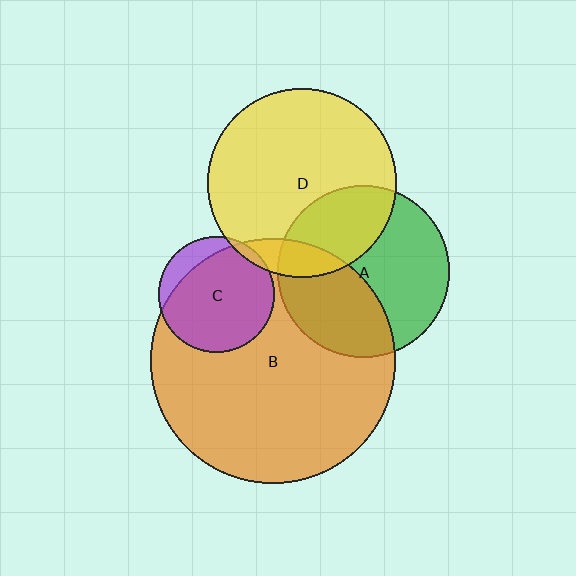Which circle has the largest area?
Circle B (orange).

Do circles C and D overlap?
Yes.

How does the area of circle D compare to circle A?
Approximately 1.2 times.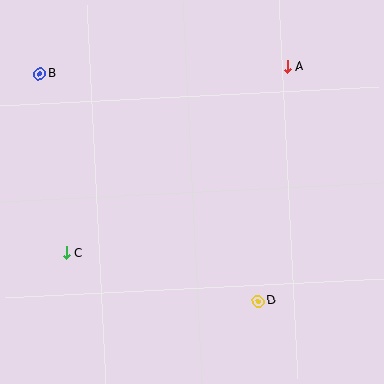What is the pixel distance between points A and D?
The distance between A and D is 236 pixels.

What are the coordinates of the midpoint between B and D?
The midpoint between B and D is at (149, 187).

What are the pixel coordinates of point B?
Point B is at (40, 74).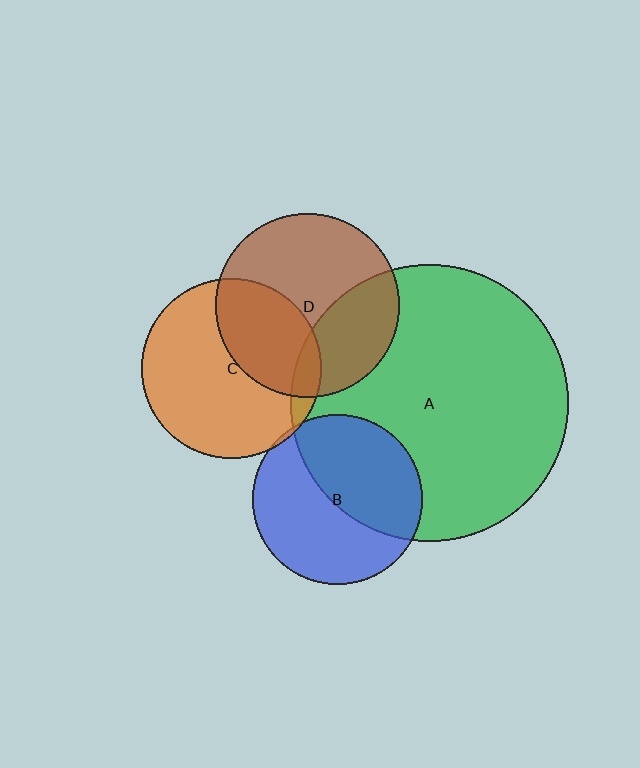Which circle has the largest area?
Circle A (green).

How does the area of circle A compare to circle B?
Approximately 2.7 times.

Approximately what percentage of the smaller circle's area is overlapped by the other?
Approximately 30%.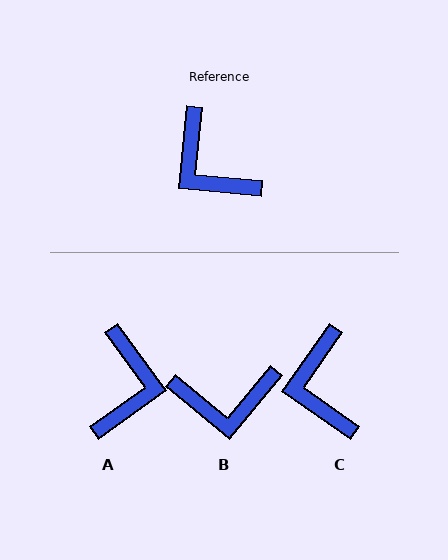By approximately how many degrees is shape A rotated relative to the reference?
Approximately 131 degrees counter-clockwise.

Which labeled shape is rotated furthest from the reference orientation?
A, about 131 degrees away.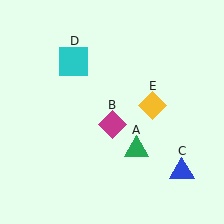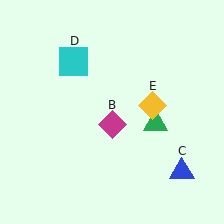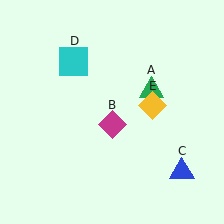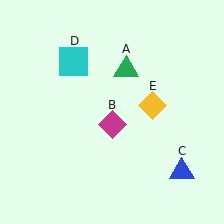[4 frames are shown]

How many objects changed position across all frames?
1 object changed position: green triangle (object A).